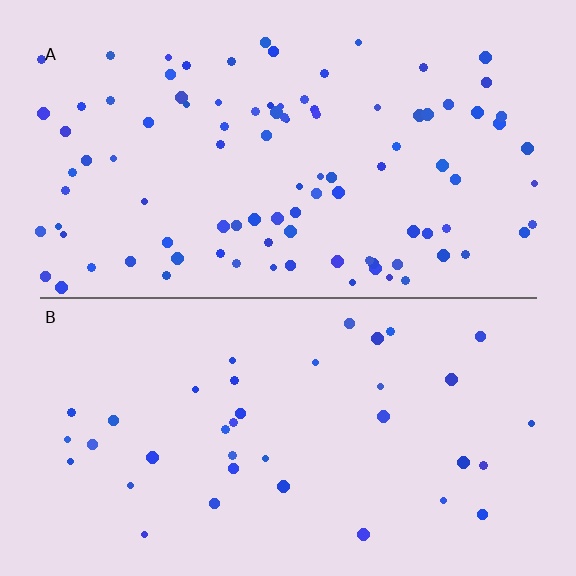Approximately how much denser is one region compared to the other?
Approximately 2.6× — region A over region B.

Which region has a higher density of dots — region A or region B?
A (the top).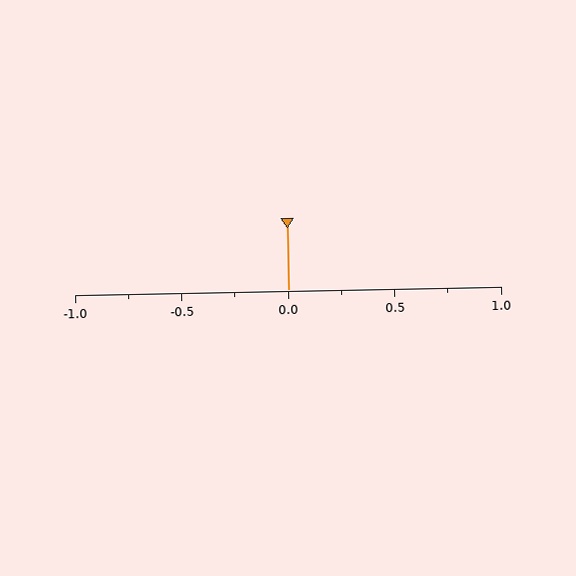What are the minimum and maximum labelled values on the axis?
The axis runs from -1.0 to 1.0.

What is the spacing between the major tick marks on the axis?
The major ticks are spaced 0.5 apart.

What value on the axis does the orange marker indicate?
The marker indicates approximately 0.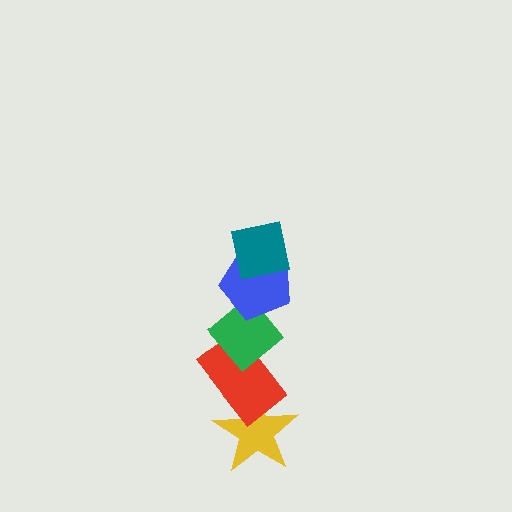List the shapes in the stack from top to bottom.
From top to bottom: the teal square, the blue pentagon, the green diamond, the red rectangle, the yellow star.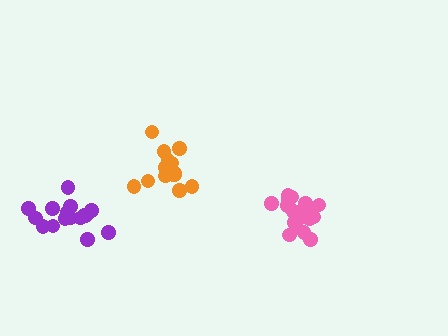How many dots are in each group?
Group 1: 15 dots, Group 2: 21 dots, Group 3: 17 dots (53 total).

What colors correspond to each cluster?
The clusters are colored: orange, pink, purple.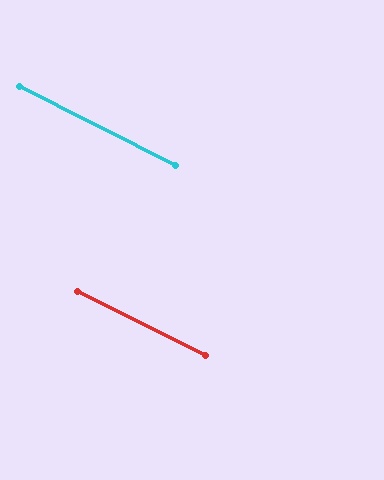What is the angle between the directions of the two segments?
Approximately 0 degrees.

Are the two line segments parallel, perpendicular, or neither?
Parallel — their directions differ by only 0.1°.